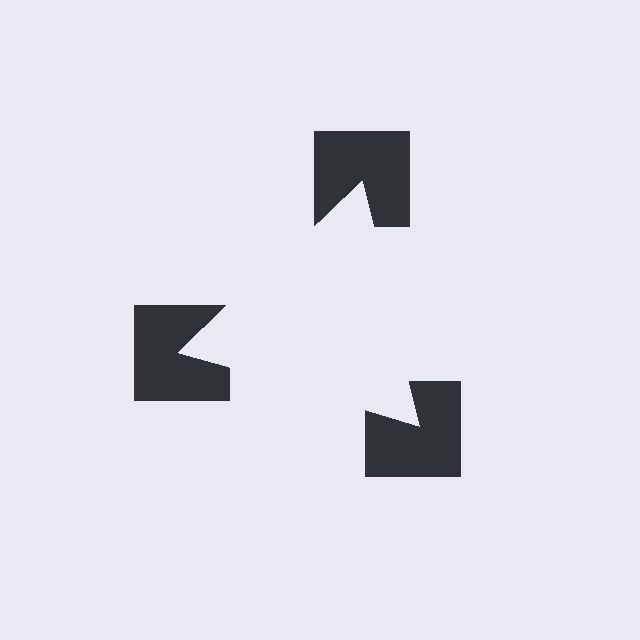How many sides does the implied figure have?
3 sides.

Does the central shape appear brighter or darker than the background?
It typically appears slightly brighter than the background, even though no actual brightness change is drawn.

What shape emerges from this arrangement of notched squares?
An illusory triangle — its edges are inferred from the aligned wedge cuts in the notched squares, not physically drawn.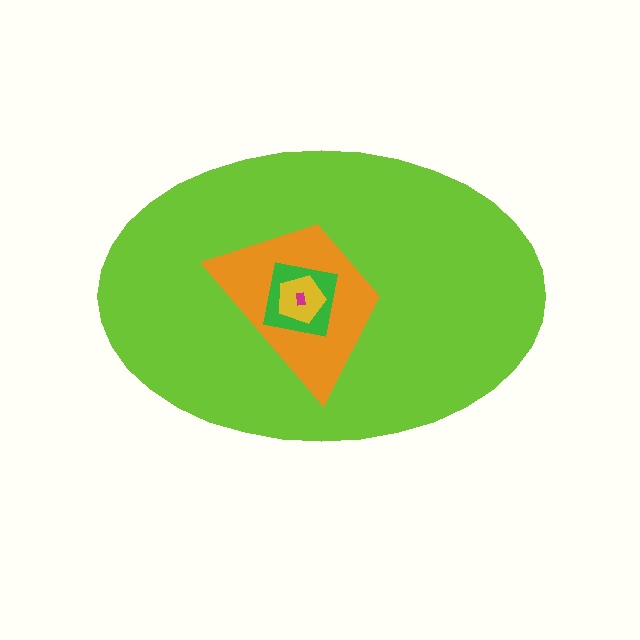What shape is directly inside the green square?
The yellow pentagon.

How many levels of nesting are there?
5.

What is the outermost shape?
The lime ellipse.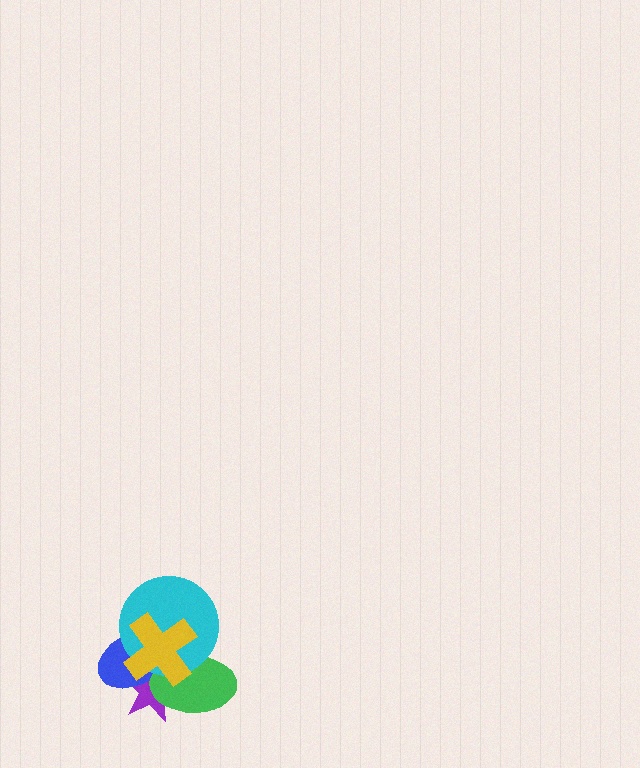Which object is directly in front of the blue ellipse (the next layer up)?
The green ellipse is directly in front of the blue ellipse.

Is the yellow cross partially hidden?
No, no other shape covers it.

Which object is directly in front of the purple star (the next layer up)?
The blue ellipse is directly in front of the purple star.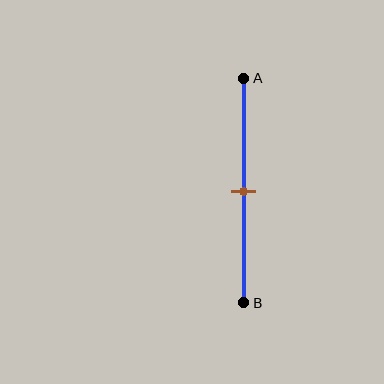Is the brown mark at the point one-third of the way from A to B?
No, the mark is at about 50% from A, not at the 33% one-third point.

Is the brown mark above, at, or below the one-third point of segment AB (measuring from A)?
The brown mark is below the one-third point of segment AB.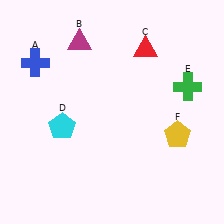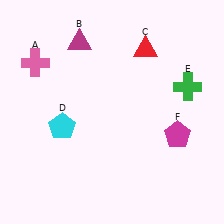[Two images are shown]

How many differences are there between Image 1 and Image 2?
There are 2 differences between the two images.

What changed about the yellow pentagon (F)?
In Image 1, F is yellow. In Image 2, it changed to magenta.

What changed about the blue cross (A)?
In Image 1, A is blue. In Image 2, it changed to pink.